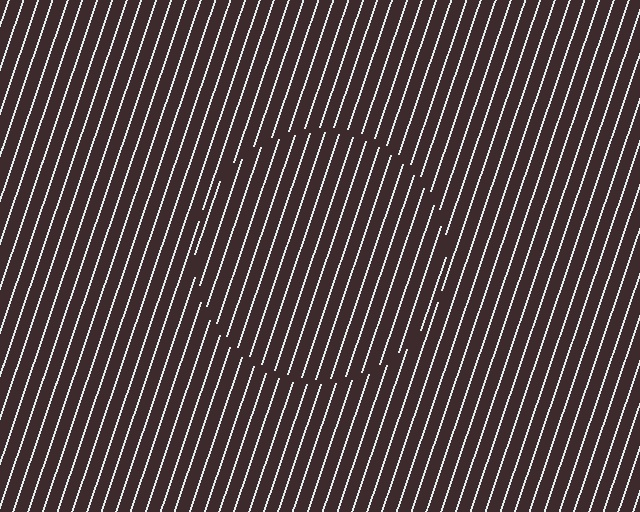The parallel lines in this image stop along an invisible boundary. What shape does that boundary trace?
An illusory circle. The interior of the shape contains the same grating, shifted by half a period — the contour is defined by the phase discontinuity where line-ends from the inner and outer gratings abut.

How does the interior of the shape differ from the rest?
The interior of the shape contains the same grating, shifted by half a period — the contour is defined by the phase discontinuity where line-ends from the inner and outer gratings abut.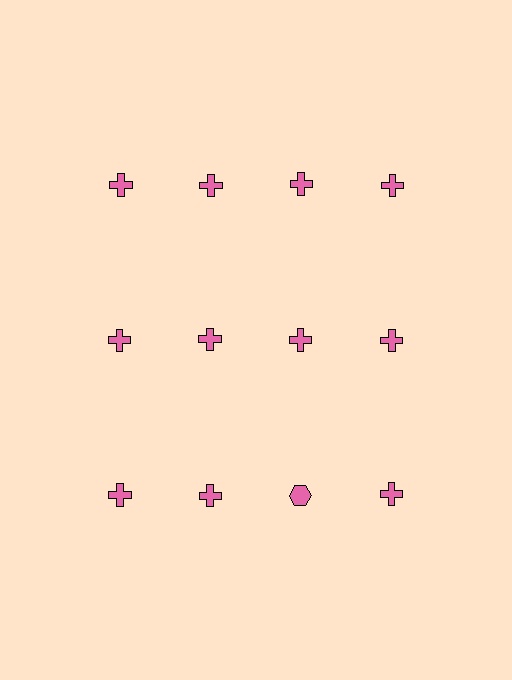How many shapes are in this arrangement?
There are 12 shapes arranged in a grid pattern.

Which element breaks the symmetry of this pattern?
The pink hexagon in the third row, center column breaks the symmetry. All other shapes are pink crosses.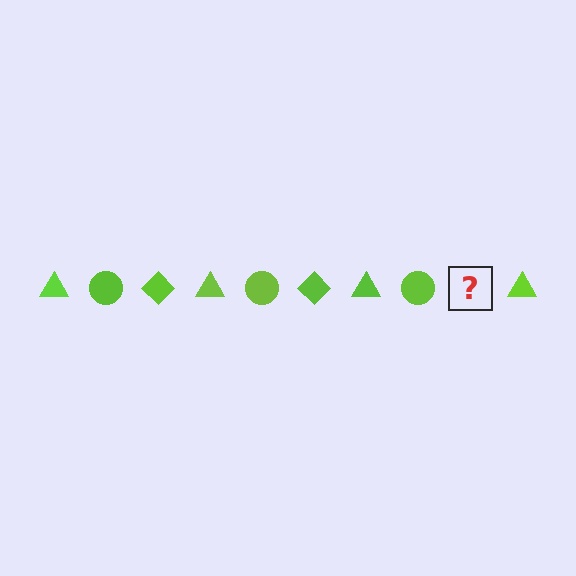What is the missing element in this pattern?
The missing element is a lime diamond.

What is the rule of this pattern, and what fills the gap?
The rule is that the pattern cycles through triangle, circle, diamond shapes in lime. The gap should be filled with a lime diamond.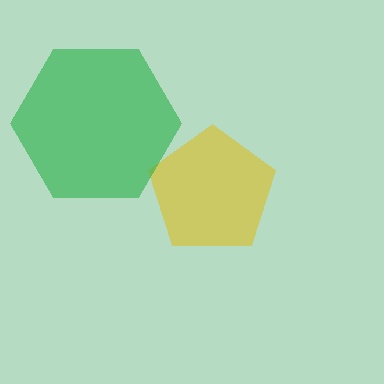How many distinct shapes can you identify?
There are 2 distinct shapes: a yellow pentagon, a green hexagon.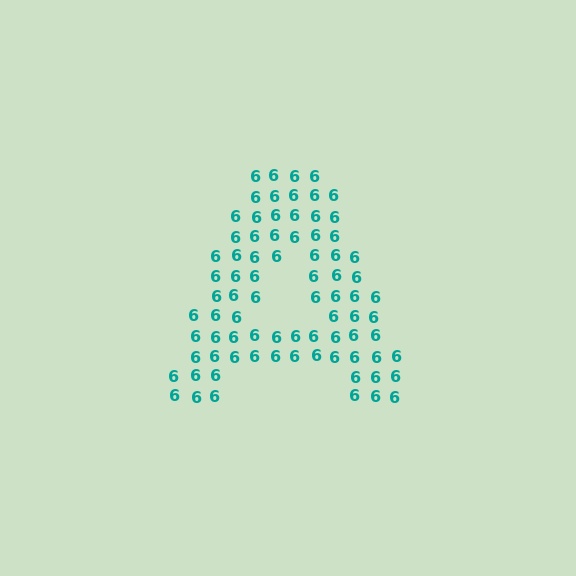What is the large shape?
The large shape is the letter A.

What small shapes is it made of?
It is made of small digit 6's.